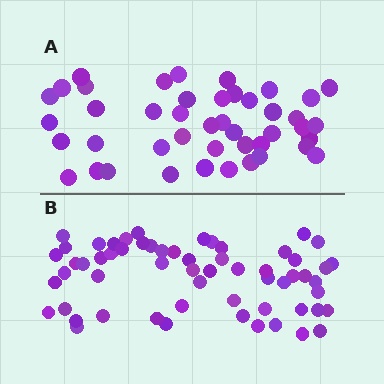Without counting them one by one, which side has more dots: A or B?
Region B (the bottom region) has more dots.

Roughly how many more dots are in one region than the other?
Region B has approximately 15 more dots than region A.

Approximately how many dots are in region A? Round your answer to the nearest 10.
About 40 dots. (The exact count is 44, which rounds to 40.)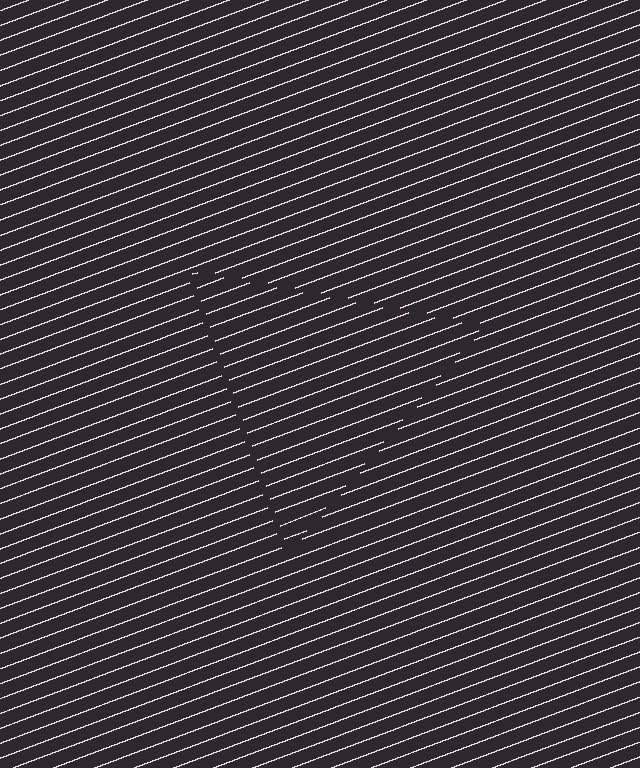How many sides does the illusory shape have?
3 sides — the line-ends trace a triangle.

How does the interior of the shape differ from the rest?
The interior of the shape contains the same grating, shifted by half a period — the contour is defined by the phase discontinuity where line-ends from the inner and outer gratings abut.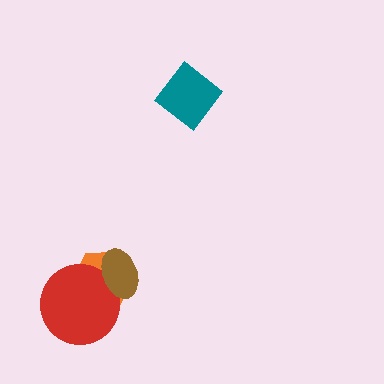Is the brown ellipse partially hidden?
No, no other shape covers it.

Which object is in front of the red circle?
The brown ellipse is in front of the red circle.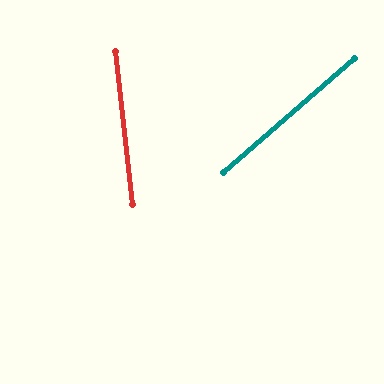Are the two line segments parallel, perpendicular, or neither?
Neither parallel nor perpendicular — they differ by about 56°.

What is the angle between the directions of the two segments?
Approximately 56 degrees.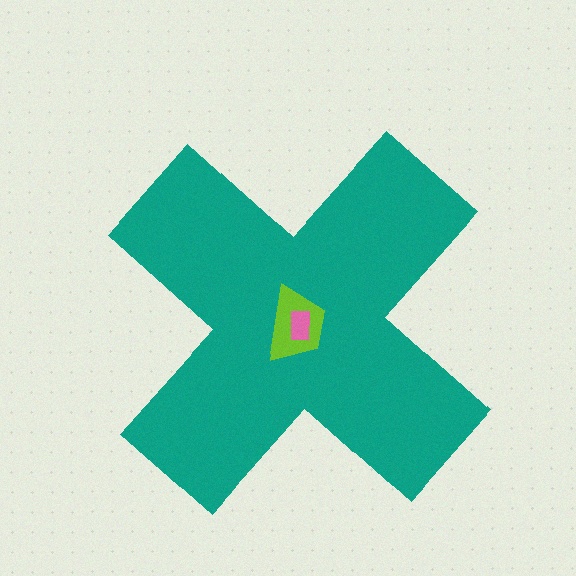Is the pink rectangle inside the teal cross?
Yes.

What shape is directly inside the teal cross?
The lime trapezoid.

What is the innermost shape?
The pink rectangle.